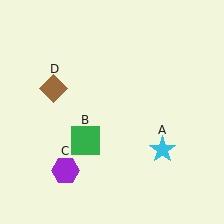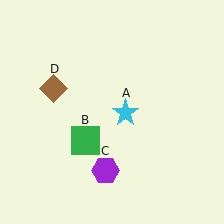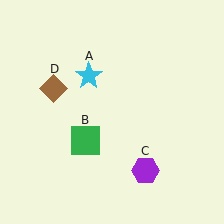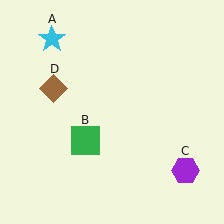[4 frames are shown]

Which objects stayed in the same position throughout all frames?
Green square (object B) and brown diamond (object D) remained stationary.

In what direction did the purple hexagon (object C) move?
The purple hexagon (object C) moved right.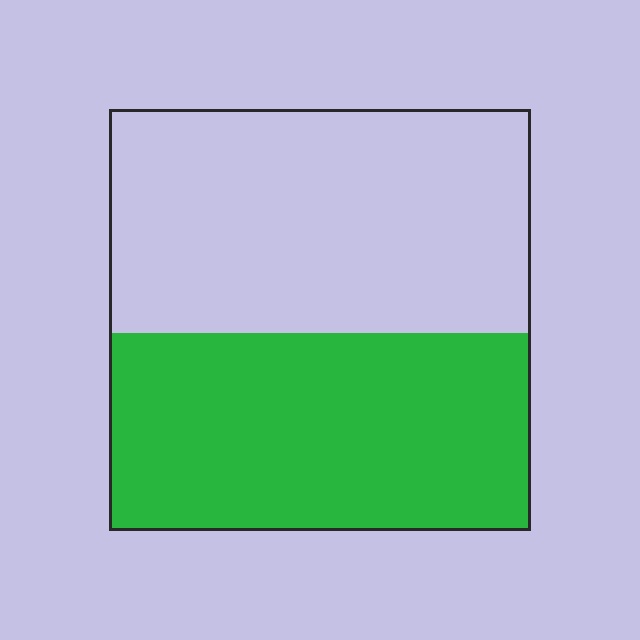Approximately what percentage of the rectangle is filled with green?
Approximately 45%.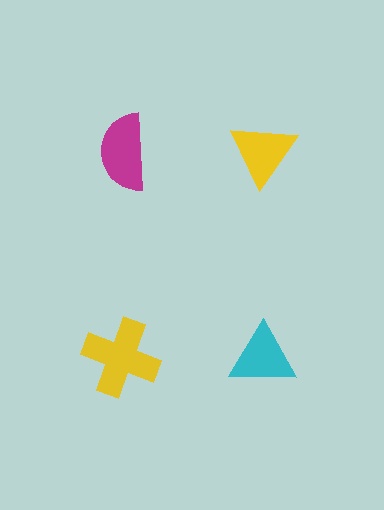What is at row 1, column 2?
A yellow triangle.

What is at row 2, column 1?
A yellow cross.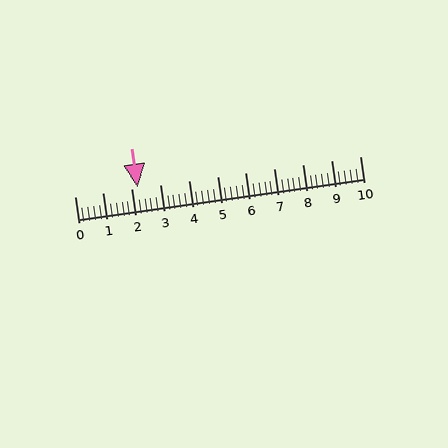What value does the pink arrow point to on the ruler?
The pink arrow points to approximately 2.2.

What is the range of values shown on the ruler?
The ruler shows values from 0 to 10.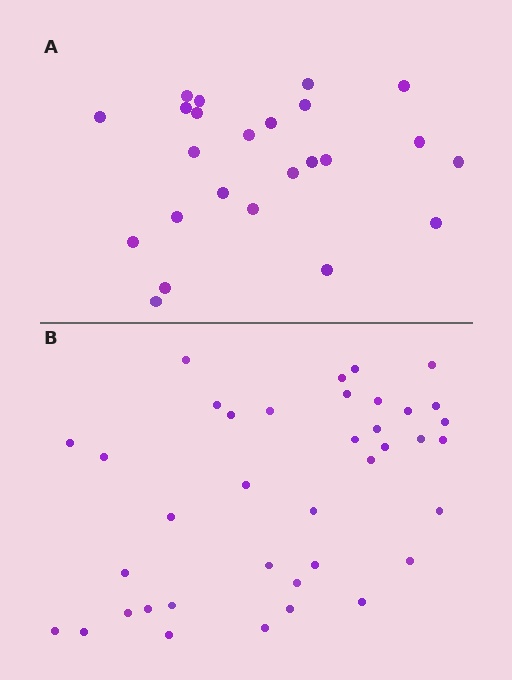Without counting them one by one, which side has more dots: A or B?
Region B (the bottom region) has more dots.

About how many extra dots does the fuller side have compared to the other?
Region B has approximately 15 more dots than region A.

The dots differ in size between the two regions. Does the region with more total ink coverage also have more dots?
No. Region A has more total ink coverage because its dots are larger, but region B actually contains more individual dots. Total area can be misleading — the number of items is what matters here.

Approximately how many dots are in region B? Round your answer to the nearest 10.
About 40 dots. (The exact count is 38, which rounds to 40.)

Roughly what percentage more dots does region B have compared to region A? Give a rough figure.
About 60% more.